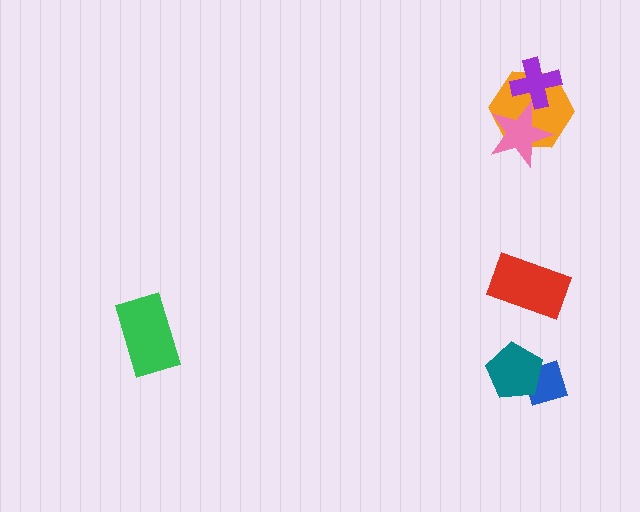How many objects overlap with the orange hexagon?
2 objects overlap with the orange hexagon.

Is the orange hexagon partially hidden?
Yes, it is partially covered by another shape.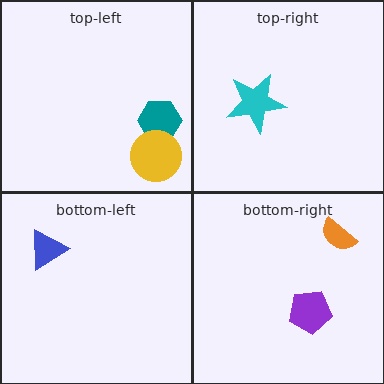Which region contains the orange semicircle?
The bottom-right region.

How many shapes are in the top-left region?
2.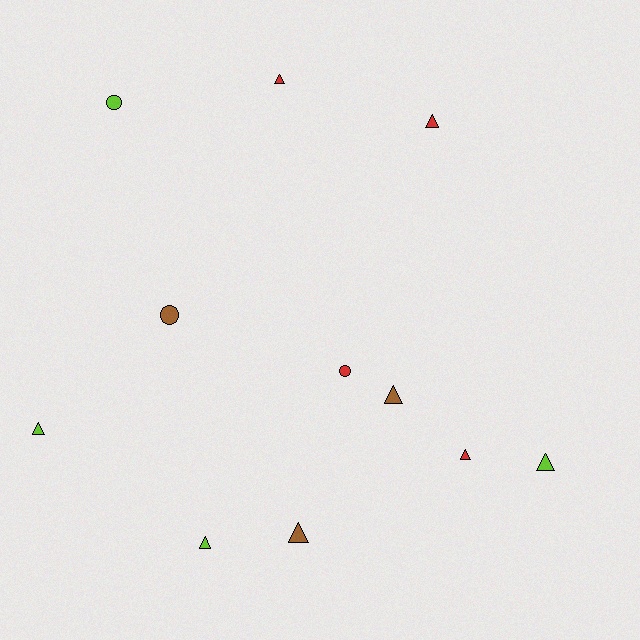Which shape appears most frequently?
Triangle, with 8 objects.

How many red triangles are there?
There are 3 red triangles.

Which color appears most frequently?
Lime, with 4 objects.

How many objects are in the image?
There are 11 objects.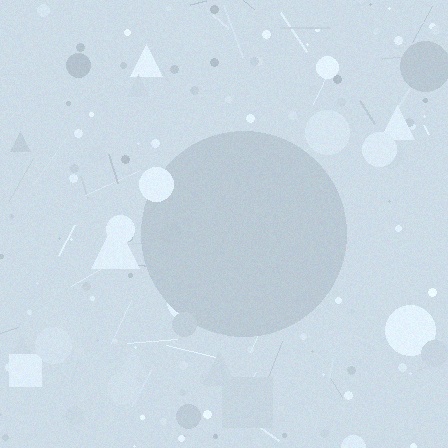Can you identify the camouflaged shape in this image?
The camouflaged shape is a circle.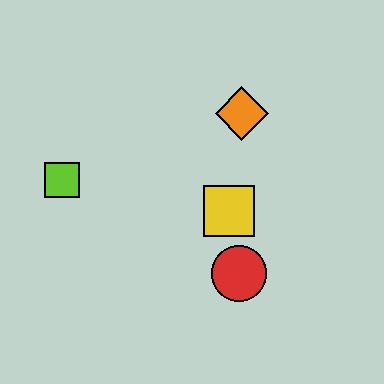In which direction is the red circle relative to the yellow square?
The red circle is below the yellow square.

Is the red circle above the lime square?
No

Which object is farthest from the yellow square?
The lime square is farthest from the yellow square.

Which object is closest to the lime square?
The yellow square is closest to the lime square.